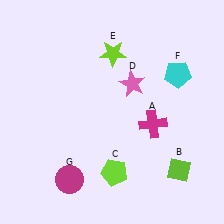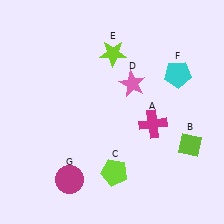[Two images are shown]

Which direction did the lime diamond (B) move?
The lime diamond (B) moved up.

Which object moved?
The lime diamond (B) moved up.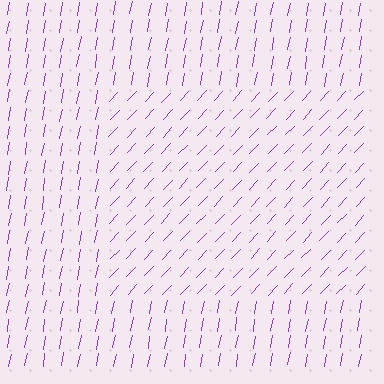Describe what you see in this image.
The image is filled with small purple line segments. A rectangle region in the image has lines oriented differently from the surrounding lines, creating a visible texture boundary.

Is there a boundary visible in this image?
Yes, there is a texture boundary formed by a change in line orientation.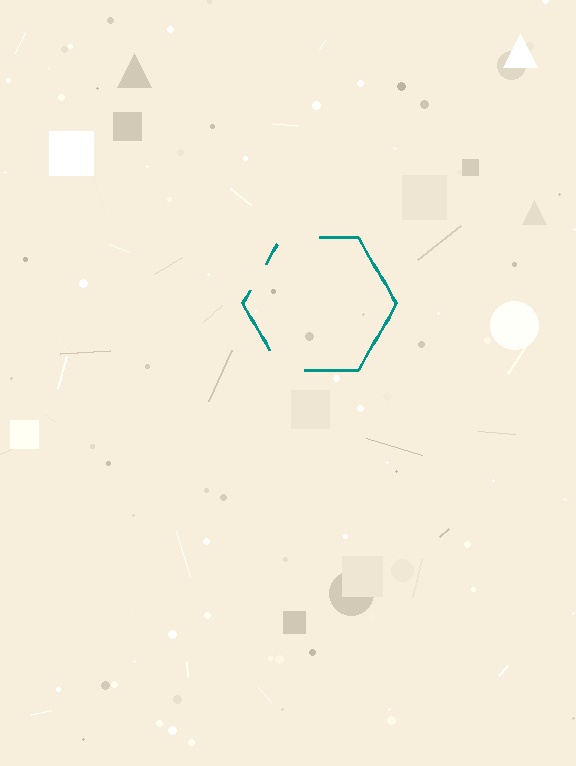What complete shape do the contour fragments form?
The contour fragments form a hexagon.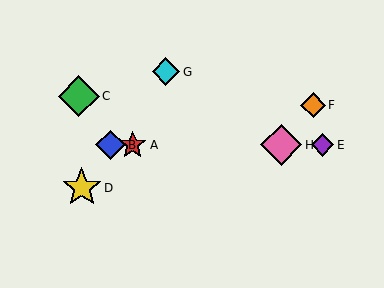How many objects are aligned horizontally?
4 objects (A, B, E, H) are aligned horizontally.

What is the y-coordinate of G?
Object G is at y≈72.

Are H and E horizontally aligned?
Yes, both are at y≈145.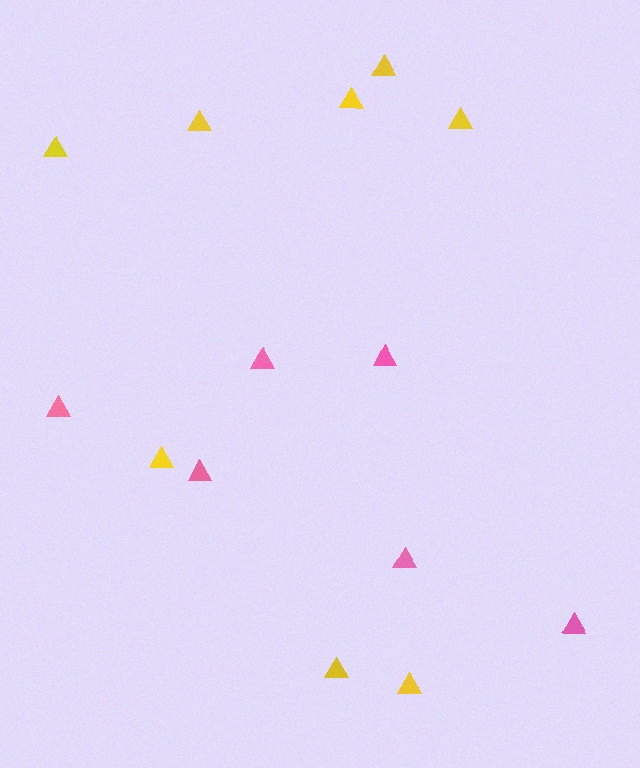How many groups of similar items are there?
There are 2 groups: one group of yellow triangles (8) and one group of pink triangles (6).